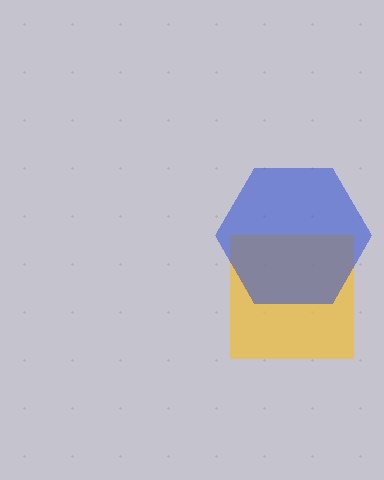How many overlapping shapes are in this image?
There are 2 overlapping shapes in the image.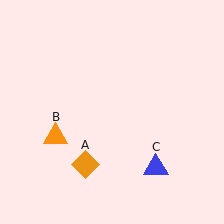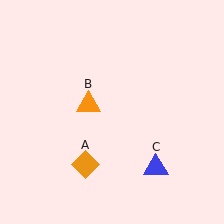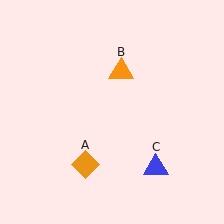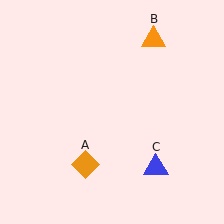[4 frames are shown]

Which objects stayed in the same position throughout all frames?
Orange diamond (object A) and blue triangle (object C) remained stationary.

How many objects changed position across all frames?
1 object changed position: orange triangle (object B).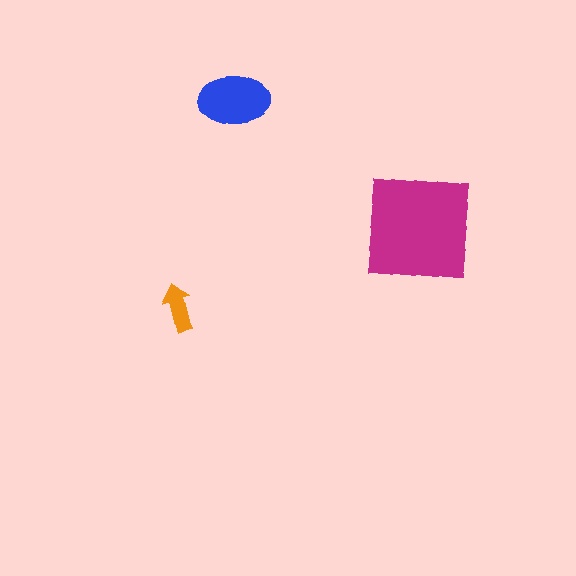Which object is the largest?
The magenta square.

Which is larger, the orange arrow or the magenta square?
The magenta square.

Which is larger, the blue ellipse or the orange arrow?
The blue ellipse.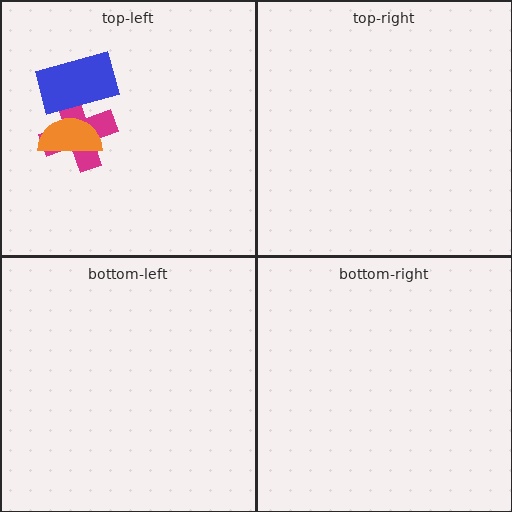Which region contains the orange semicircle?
The top-left region.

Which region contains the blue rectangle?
The top-left region.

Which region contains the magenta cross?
The top-left region.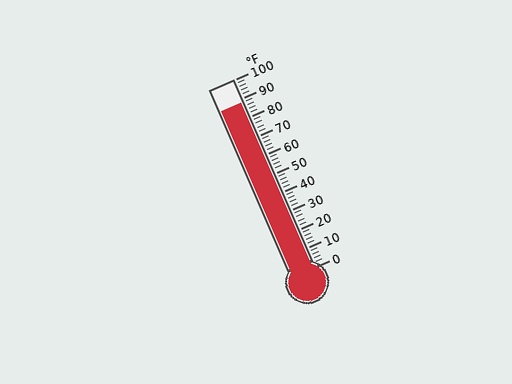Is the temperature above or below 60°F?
The temperature is above 60°F.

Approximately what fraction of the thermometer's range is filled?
The thermometer is filled to approximately 90% of its range.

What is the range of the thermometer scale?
The thermometer scale ranges from 0°F to 100°F.